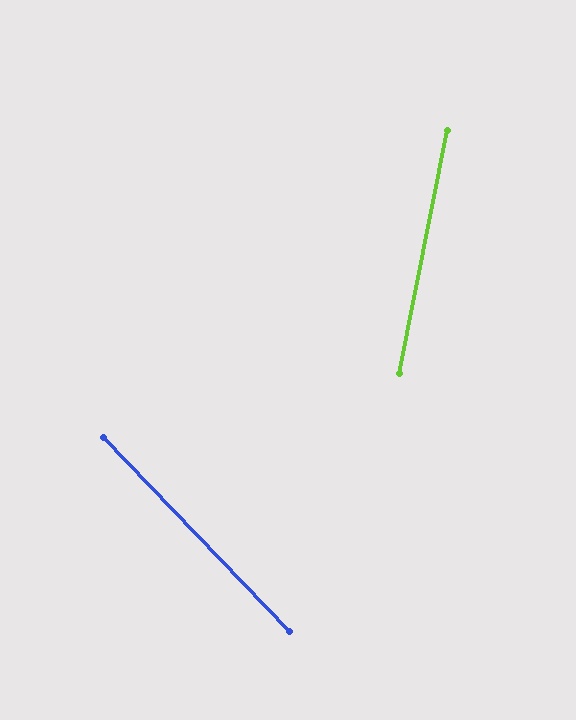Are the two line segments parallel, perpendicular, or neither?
Neither parallel nor perpendicular — they differ by about 55°.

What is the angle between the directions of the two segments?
Approximately 55 degrees.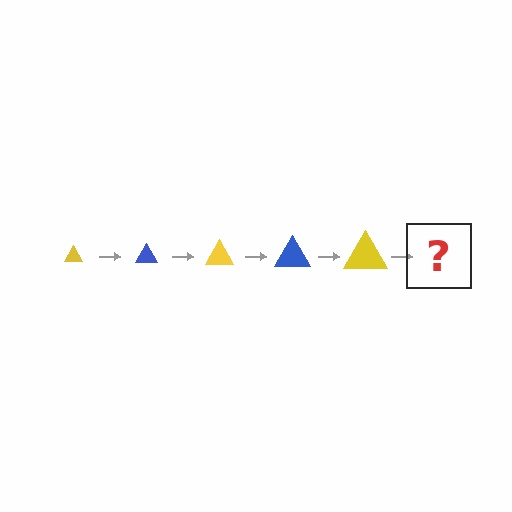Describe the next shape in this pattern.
It should be a blue triangle, larger than the previous one.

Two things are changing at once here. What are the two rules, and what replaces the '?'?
The two rules are that the triangle grows larger each step and the color cycles through yellow and blue. The '?' should be a blue triangle, larger than the previous one.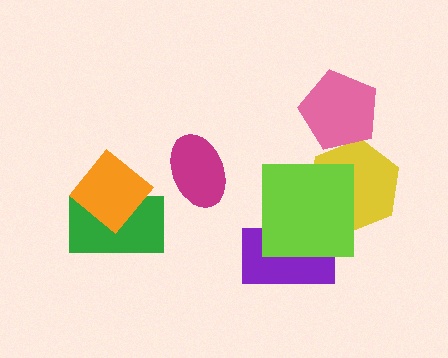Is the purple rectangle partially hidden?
Yes, it is partially covered by another shape.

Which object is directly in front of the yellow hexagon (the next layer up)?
The pink pentagon is directly in front of the yellow hexagon.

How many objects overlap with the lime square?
2 objects overlap with the lime square.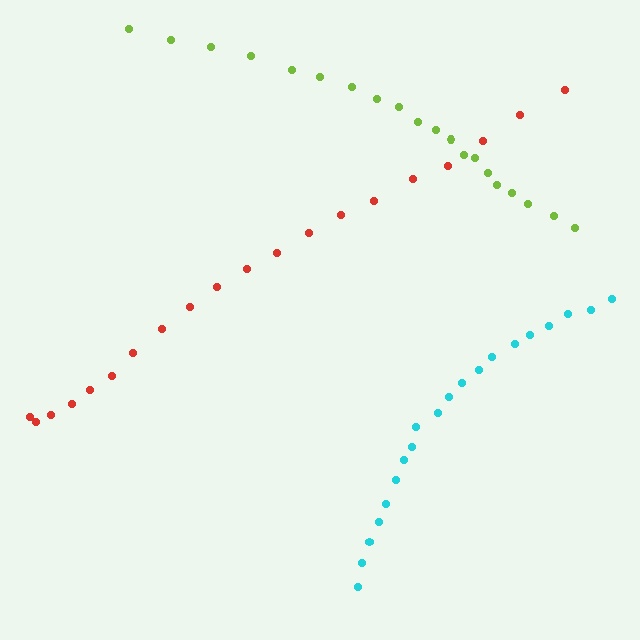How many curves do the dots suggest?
There are 3 distinct paths.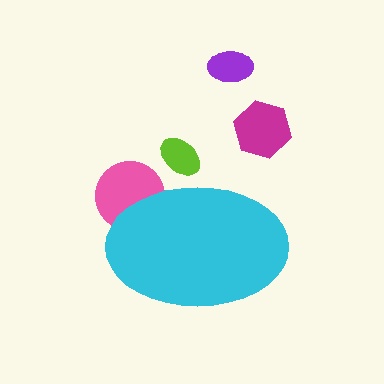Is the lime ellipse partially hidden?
Yes, the lime ellipse is partially hidden behind the cyan ellipse.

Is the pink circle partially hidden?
Yes, the pink circle is partially hidden behind the cyan ellipse.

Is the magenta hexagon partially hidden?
No, the magenta hexagon is fully visible.